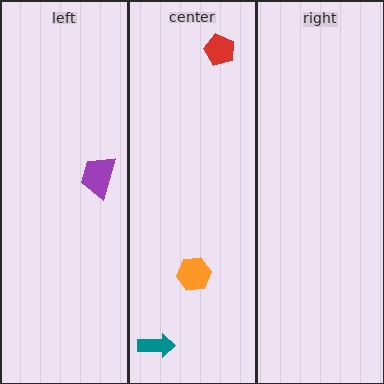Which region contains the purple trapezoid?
The left region.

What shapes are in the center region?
The orange hexagon, the teal arrow, the red pentagon.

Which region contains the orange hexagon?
The center region.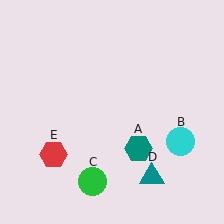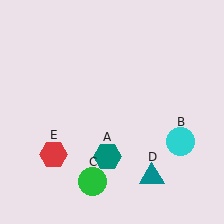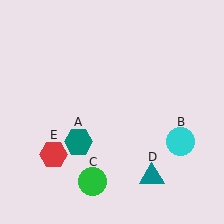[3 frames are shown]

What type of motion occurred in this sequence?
The teal hexagon (object A) rotated clockwise around the center of the scene.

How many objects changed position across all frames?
1 object changed position: teal hexagon (object A).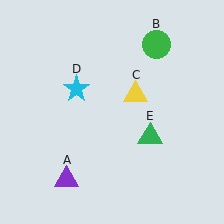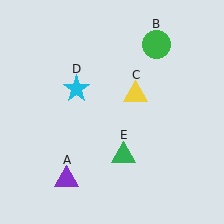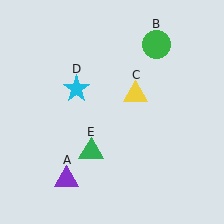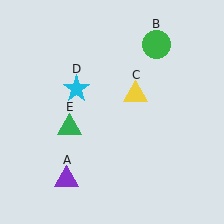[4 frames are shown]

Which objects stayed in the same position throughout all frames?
Purple triangle (object A) and green circle (object B) and yellow triangle (object C) and cyan star (object D) remained stationary.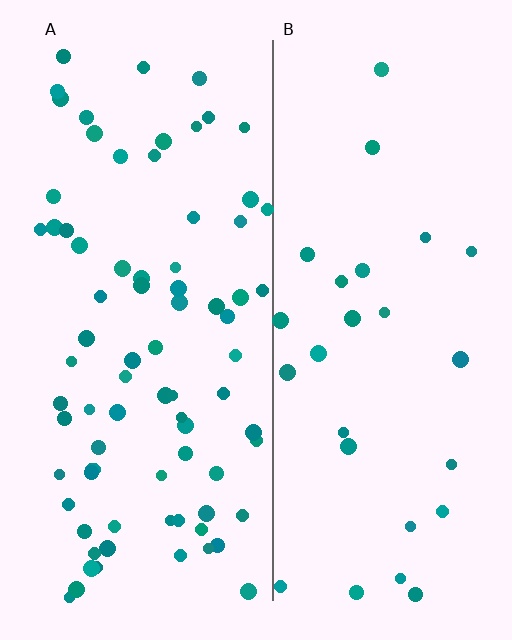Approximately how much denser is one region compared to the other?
Approximately 2.9× — region A over region B.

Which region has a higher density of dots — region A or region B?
A (the left).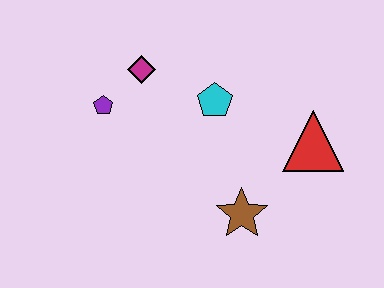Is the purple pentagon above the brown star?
Yes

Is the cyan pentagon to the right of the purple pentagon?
Yes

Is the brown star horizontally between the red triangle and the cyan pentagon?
Yes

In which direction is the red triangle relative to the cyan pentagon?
The red triangle is to the right of the cyan pentagon.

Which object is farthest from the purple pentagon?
The red triangle is farthest from the purple pentagon.